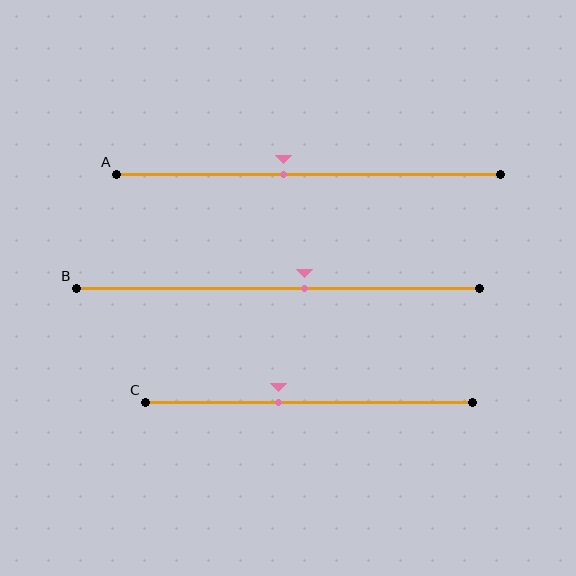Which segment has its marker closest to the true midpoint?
Segment A has its marker closest to the true midpoint.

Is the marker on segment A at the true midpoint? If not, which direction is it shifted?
No, the marker on segment A is shifted to the left by about 6% of the segment length.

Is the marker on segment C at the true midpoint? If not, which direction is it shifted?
No, the marker on segment C is shifted to the left by about 9% of the segment length.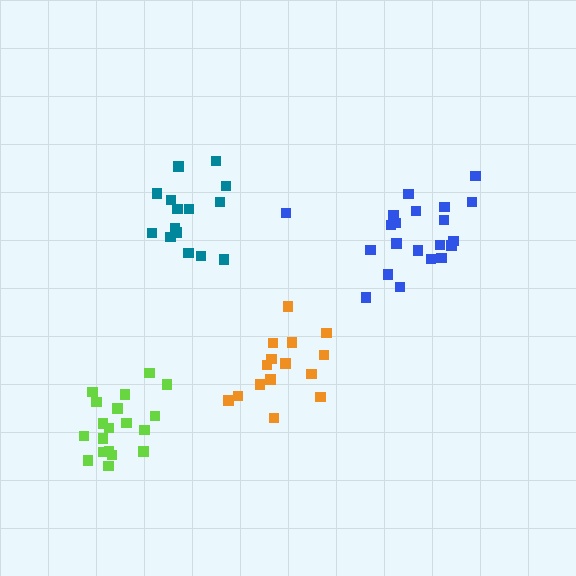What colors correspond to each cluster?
The clusters are colored: orange, lime, blue, teal.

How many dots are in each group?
Group 1: 15 dots, Group 2: 19 dots, Group 3: 21 dots, Group 4: 15 dots (70 total).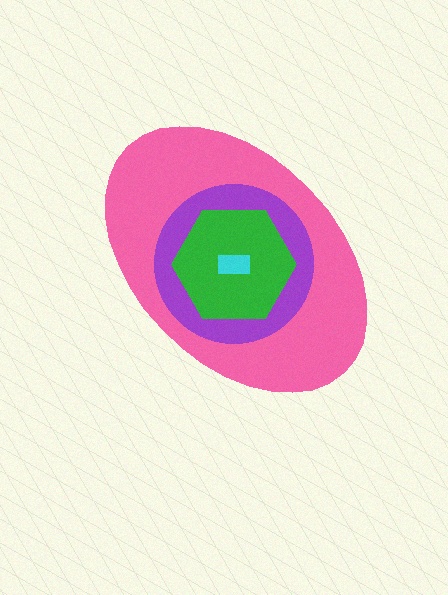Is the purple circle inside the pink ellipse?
Yes.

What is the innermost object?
The cyan rectangle.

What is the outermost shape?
The pink ellipse.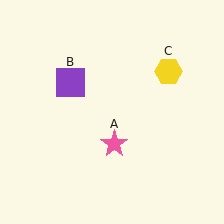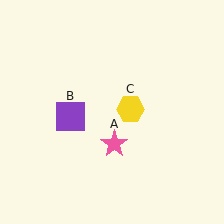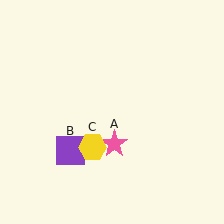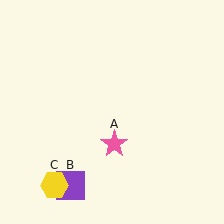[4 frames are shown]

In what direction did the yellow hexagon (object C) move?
The yellow hexagon (object C) moved down and to the left.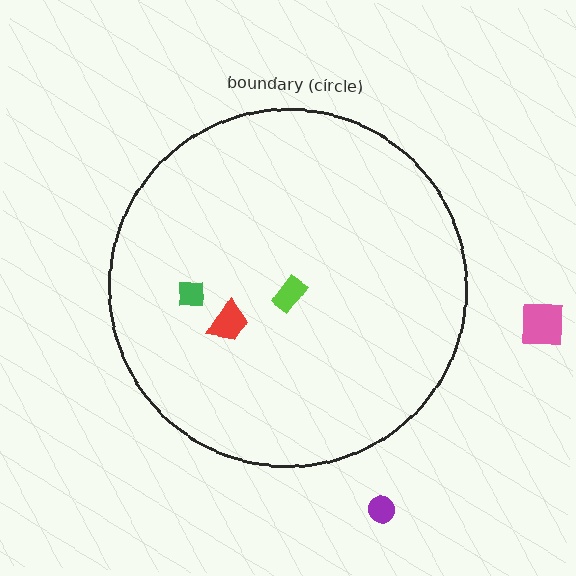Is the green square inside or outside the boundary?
Inside.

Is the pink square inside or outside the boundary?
Outside.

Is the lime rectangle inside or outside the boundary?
Inside.